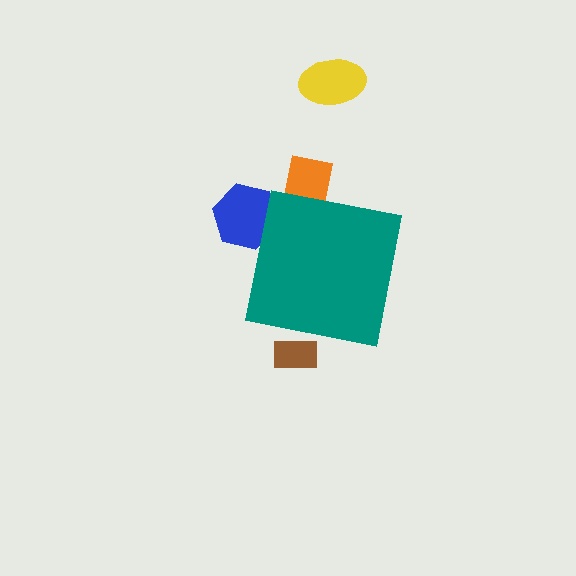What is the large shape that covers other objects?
A teal square.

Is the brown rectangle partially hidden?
Yes, the brown rectangle is partially hidden behind the teal square.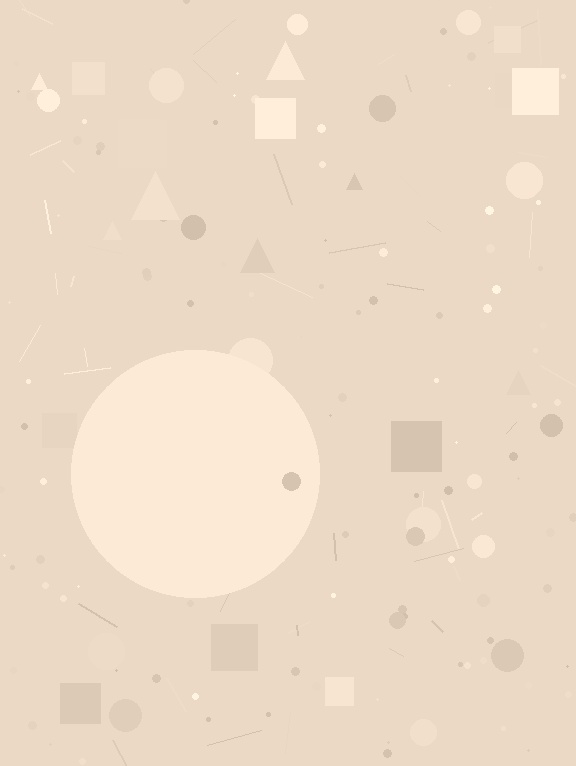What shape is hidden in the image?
A circle is hidden in the image.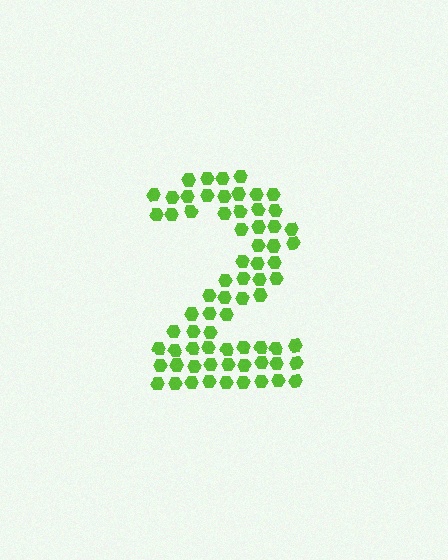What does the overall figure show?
The overall figure shows the digit 2.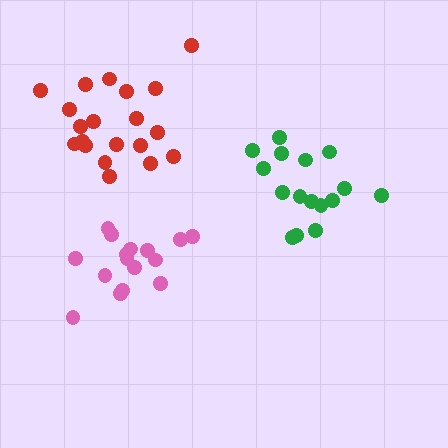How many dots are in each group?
Group 1: 16 dots, Group 2: 20 dots, Group 3: 16 dots (52 total).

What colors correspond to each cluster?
The clusters are colored: green, red, pink.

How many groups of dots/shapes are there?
There are 3 groups.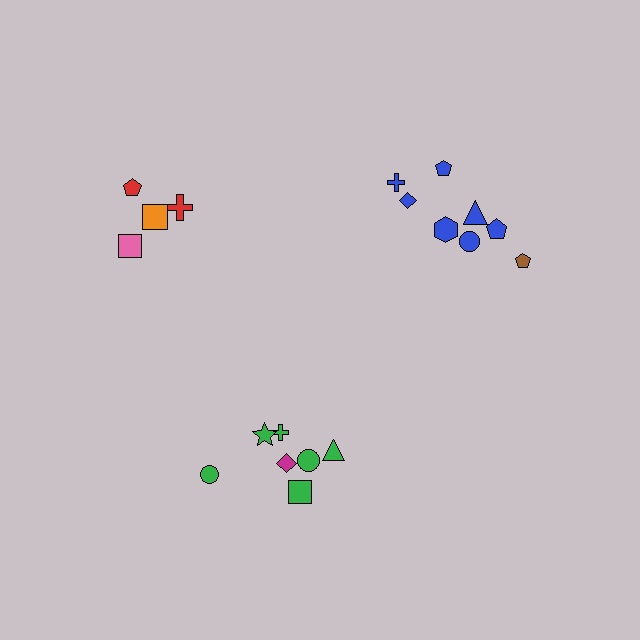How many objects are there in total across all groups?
There are 19 objects.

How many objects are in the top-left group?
There are 4 objects.